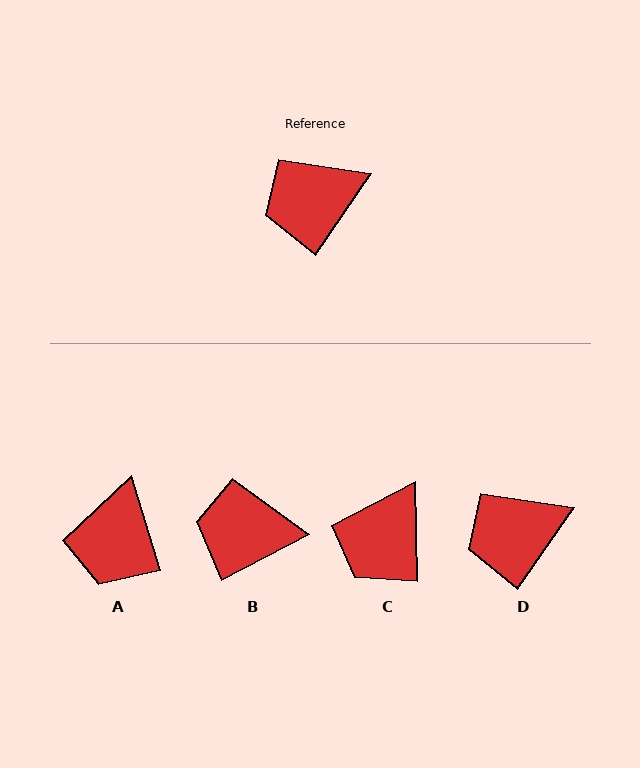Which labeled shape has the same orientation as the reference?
D.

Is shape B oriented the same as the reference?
No, it is off by about 28 degrees.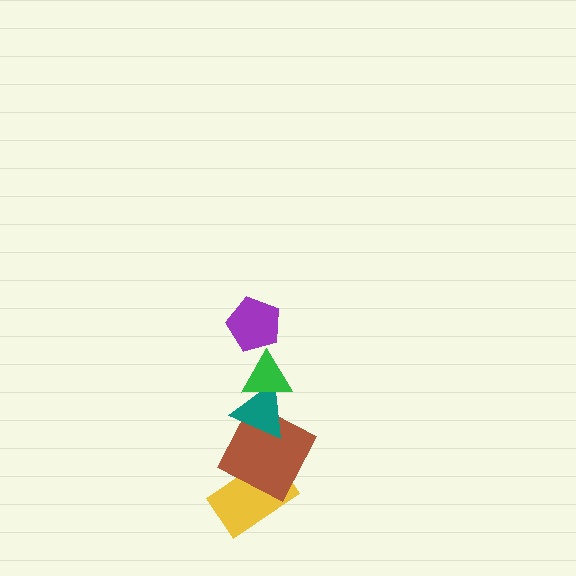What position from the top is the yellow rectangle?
The yellow rectangle is 5th from the top.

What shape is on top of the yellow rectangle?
The brown square is on top of the yellow rectangle.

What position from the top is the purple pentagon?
The purple pentagon is 1st from the top.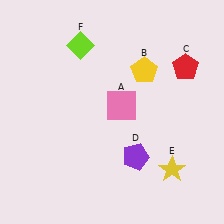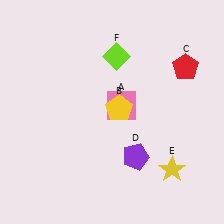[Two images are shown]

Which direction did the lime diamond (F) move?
The lime diamond (F) moved right.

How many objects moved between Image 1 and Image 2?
2 objects moved between the two images.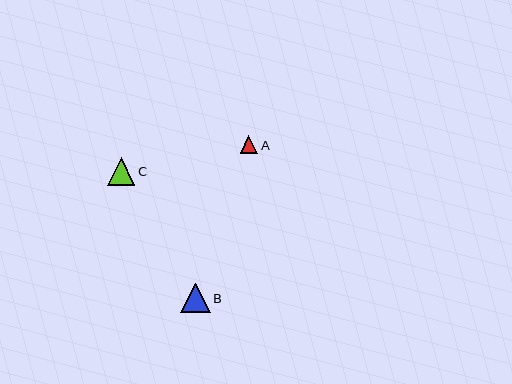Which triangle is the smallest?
Triangle A is the smallest with a size of approximately 17 pixels.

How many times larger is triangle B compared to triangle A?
Triangle B is approximately 1.7 times the size of triangle A.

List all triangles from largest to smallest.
From largest to smallest: B, C, A.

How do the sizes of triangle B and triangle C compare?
Triangle B and triangle C are approximately the same size.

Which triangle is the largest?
Triangle B is the largest with a size of approximately 30 pixels.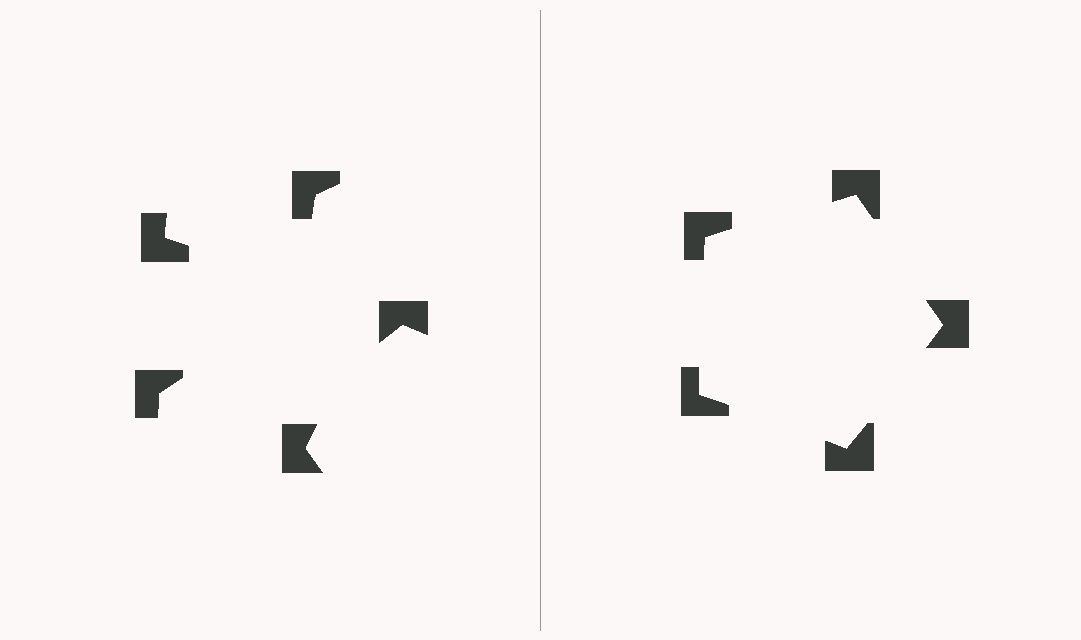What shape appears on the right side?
An illusory pentagon.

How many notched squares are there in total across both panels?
10 — 5 on each side.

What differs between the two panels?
The notched squares are positioned identically on both sides; only the wedge orientations differ. On the right they align to a pentagon; on the left they are misaligned.